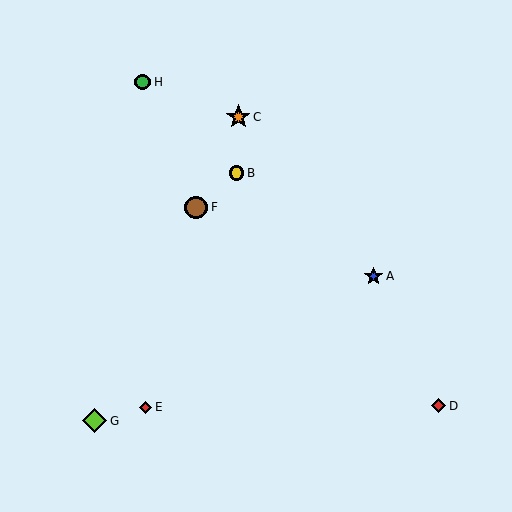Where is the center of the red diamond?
The center of the red diamond is at (439, 406).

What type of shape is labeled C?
Shape C is an orange star.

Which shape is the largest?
The lime diamond (labeled G) is the largest.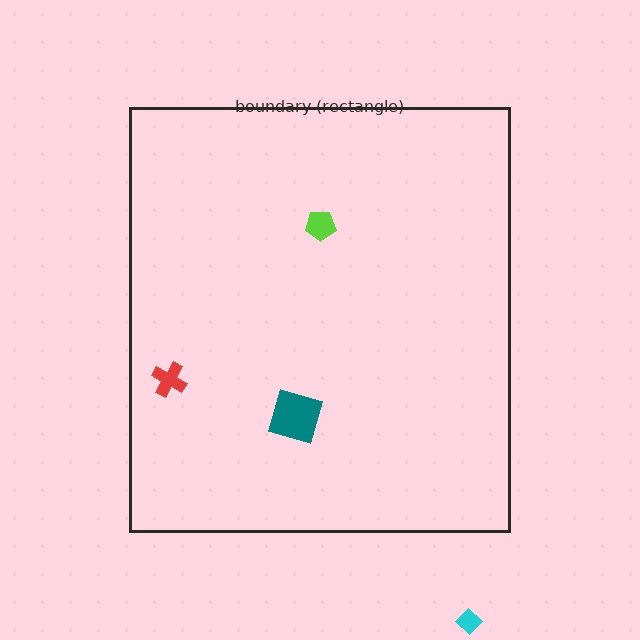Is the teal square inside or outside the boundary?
Inside.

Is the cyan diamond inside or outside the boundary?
Outside.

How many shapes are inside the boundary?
3 inside, 1 outside.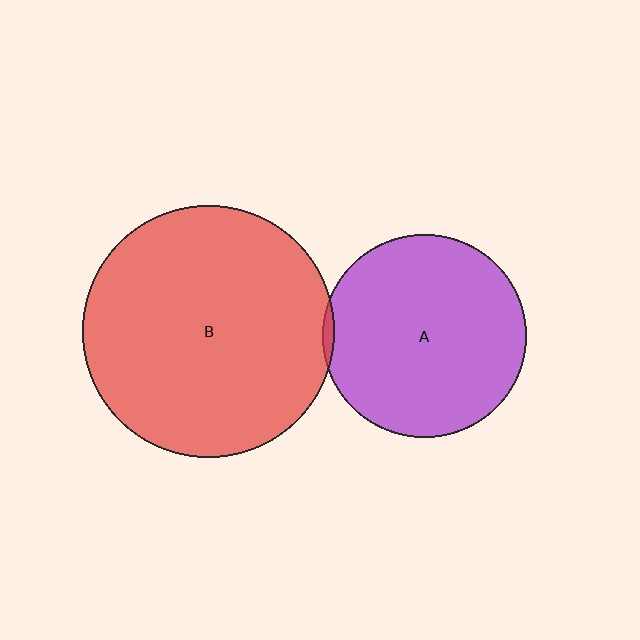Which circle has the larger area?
Circle B (red).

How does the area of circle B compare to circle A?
Approximately 1.5 times.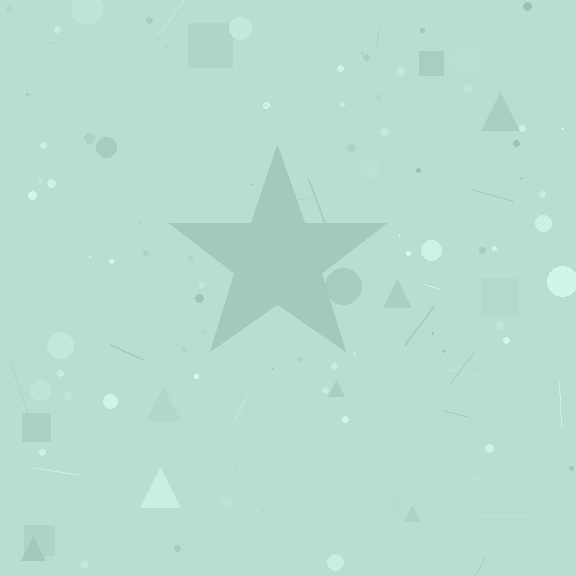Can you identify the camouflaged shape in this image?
The camouflaged shape is a star.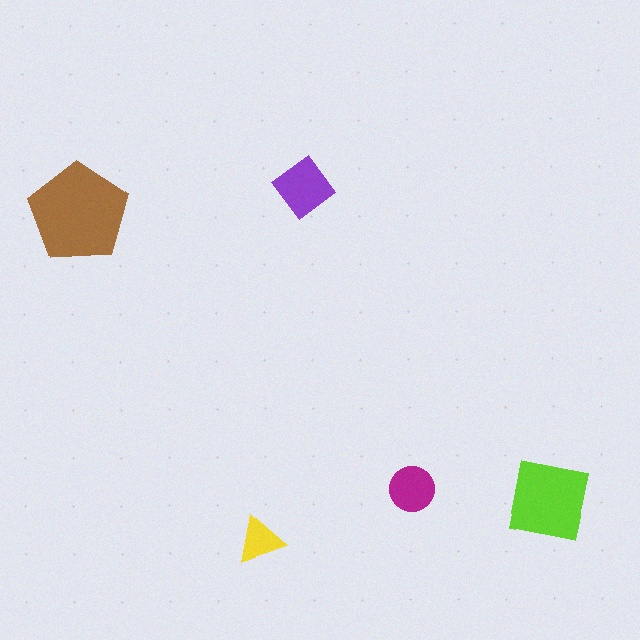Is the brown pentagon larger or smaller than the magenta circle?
Larger.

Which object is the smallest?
The yellow triangle.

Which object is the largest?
The brown pentagon.